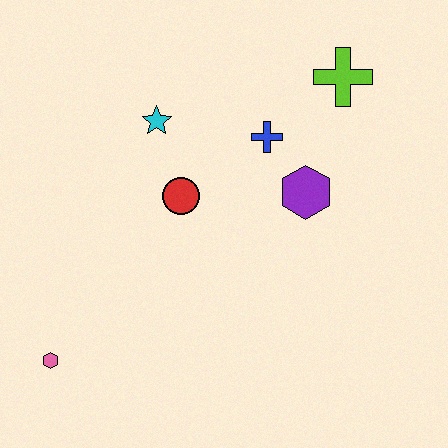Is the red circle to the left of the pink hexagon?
No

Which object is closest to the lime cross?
The blue cross is closest to the lime cross.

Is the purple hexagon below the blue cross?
Yes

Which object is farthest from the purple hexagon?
The pink hexagon is farthest from the purple hexagon.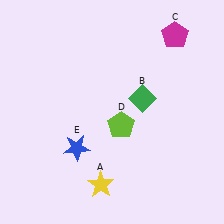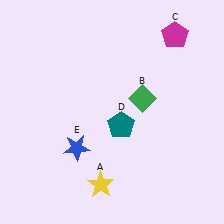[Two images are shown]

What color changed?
The pentagon (D) changed from lime in Image 1 to teal in Image 2.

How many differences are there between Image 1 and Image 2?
There is 1 difference between the two images.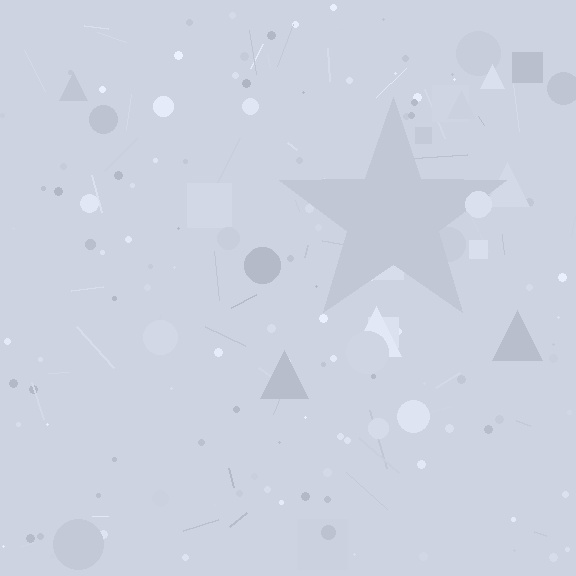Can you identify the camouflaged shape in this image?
The camouflaged shape is a star.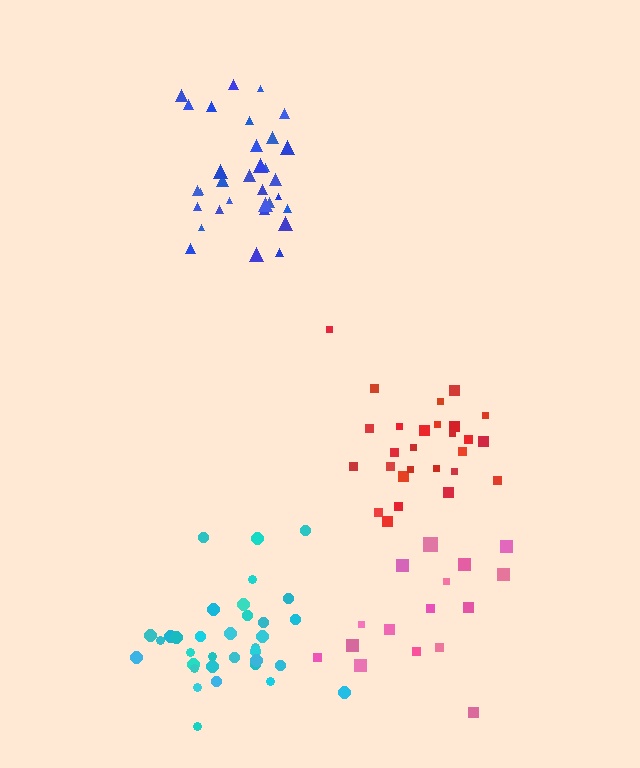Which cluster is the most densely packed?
Cyan.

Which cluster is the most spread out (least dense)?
Pink.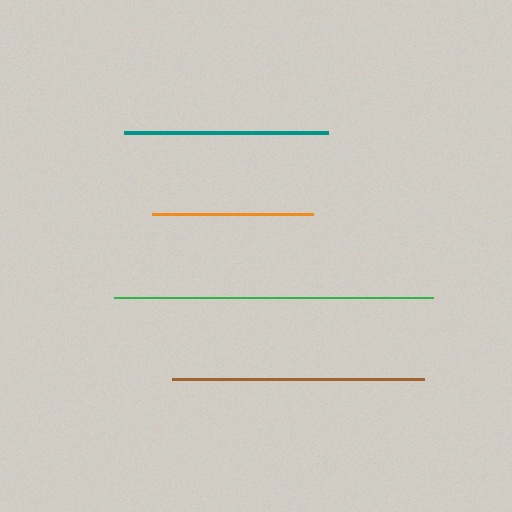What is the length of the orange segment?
The orange segment is approximately 161 pixels long.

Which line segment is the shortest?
The orange line is the shortest at approximately 161 pixels.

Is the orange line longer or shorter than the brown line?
The brown line is longer than the orange line.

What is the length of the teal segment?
The teal segment is approximately 204 pixels long.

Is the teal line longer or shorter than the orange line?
The teal line is longer than the orange line.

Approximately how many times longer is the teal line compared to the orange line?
The teal line is approximately 1.3 times the length of the orange line.